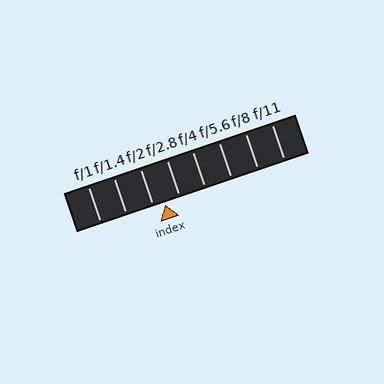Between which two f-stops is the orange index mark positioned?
The index mark is between f/2 and f/2.8.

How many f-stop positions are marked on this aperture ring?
There are 8 f-stop positions marked.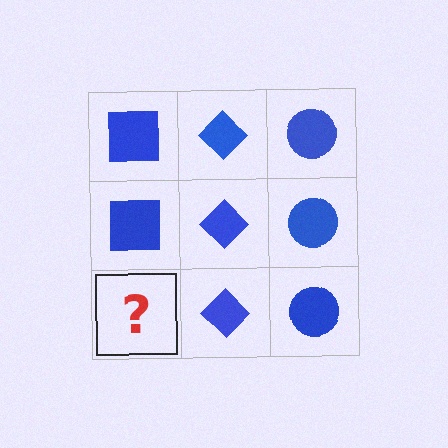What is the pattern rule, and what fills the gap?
The rule is that each column has a consistent shape. The gap should be filled with a blue square.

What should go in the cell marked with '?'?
The missing cell should contain a blue square.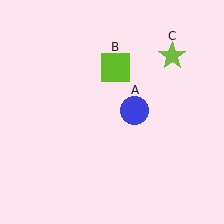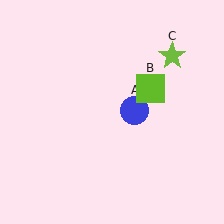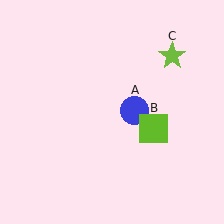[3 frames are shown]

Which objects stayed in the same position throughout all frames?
Blue circle (object A) and lime star (object C) remained stationary.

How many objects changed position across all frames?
1 object changed position: lime square (object B).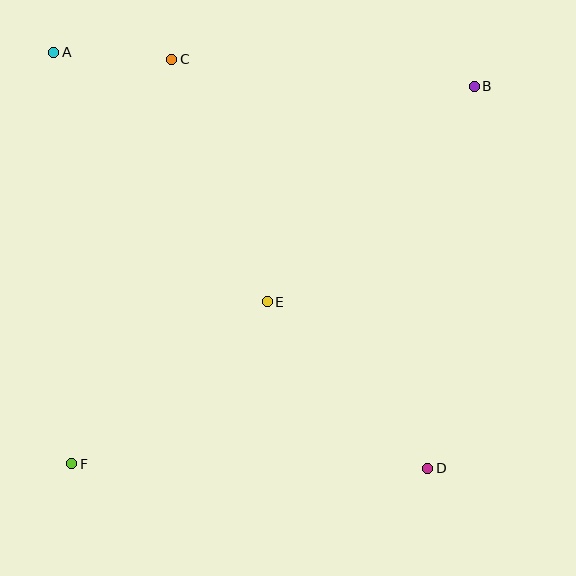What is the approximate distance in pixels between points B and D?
The distance between B and D is approximately 385 pixels.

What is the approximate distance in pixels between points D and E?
The distance between D and E is approximately 231 pixels.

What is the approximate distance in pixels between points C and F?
The distance between C and F is approximately 416 pixels.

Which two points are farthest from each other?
Points A and D are farthest from each other.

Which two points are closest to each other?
Points A and C are closest to each other.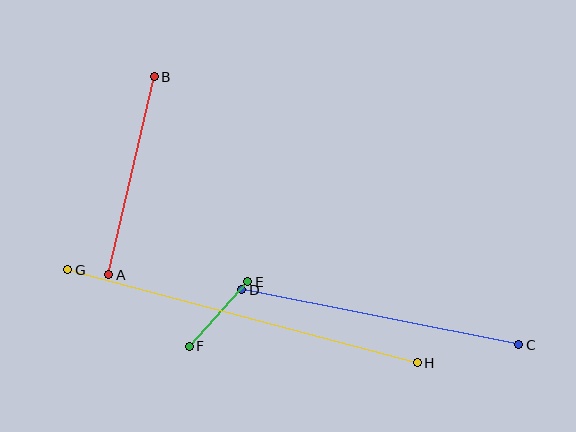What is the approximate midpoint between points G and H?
The midpoint is at approximately (243, 316) pixels.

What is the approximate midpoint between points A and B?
The midpoint is at approximately (132, 176) pixels.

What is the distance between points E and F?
The distance is approximately 87 pixels.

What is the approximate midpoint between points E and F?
The midpoint is at approximately (219, 314) pixels.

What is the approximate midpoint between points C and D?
The midpoint is at approximately (380, 317) pixels.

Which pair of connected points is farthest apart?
Points G and H are farthest apart.